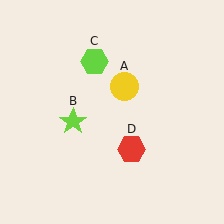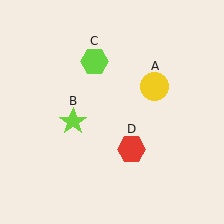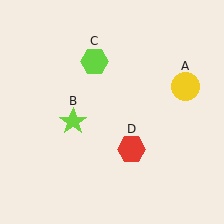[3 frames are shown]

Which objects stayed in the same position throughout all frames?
Lime star (object B) and lime hexagon (object C) and red hexagon (object D) remained stationary.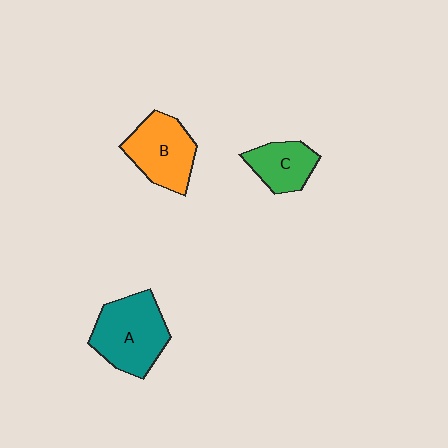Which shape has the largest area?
Shape A (teal).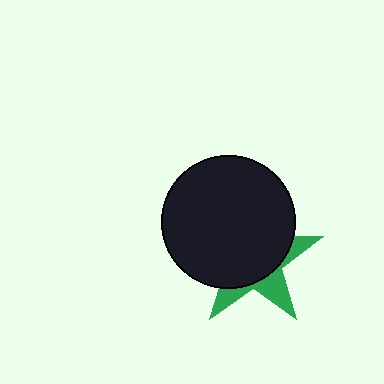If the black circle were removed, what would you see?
You would see the complete green star.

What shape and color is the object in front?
The object in front is a black circle.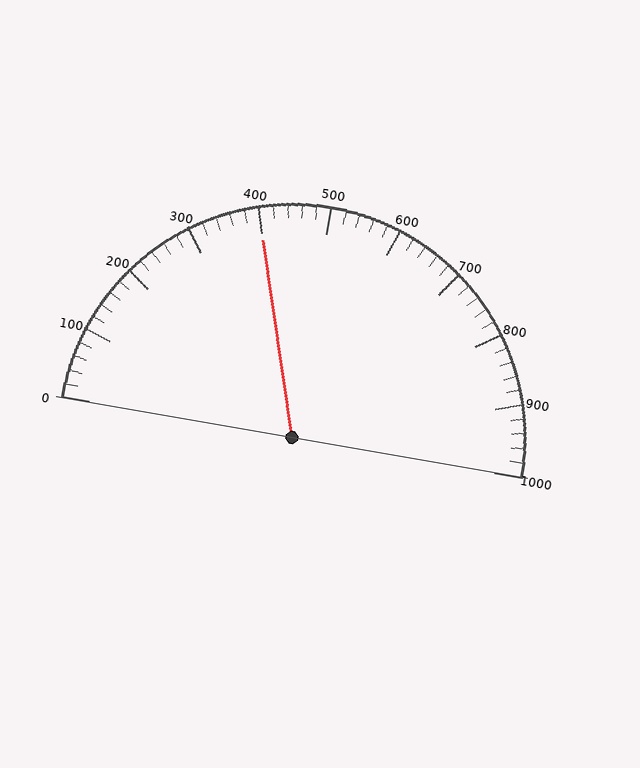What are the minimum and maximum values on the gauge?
The gauge ranges from 0 to 1000.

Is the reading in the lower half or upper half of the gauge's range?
The reading is in the lower half of the range (0 to 1000).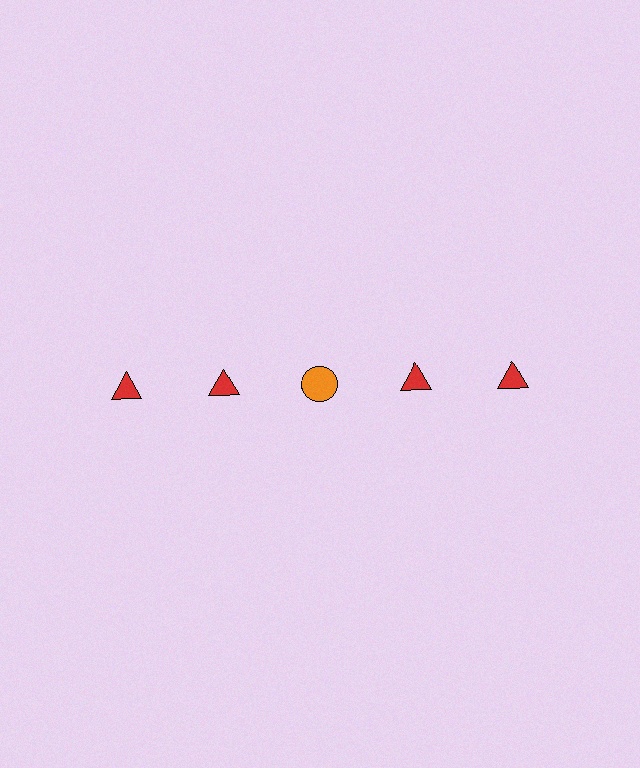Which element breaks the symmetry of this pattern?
The orange circle in the top row, center column breaks the symmetry. All other shapes are red triangles.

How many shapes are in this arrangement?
There are 5 shapes arranged in a grid pattern.